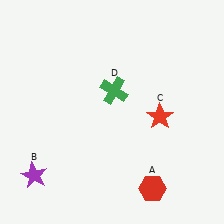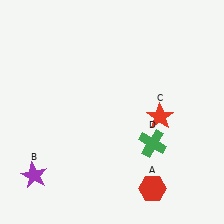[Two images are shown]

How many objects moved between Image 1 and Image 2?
1 object moved between the two images.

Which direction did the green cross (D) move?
The green cross (D) moved down.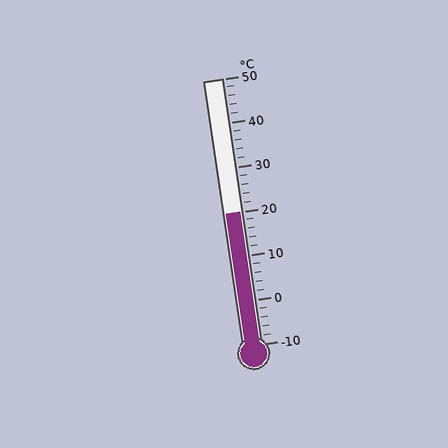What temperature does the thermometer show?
The thermometer shows approximately 20°C.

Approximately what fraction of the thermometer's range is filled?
The thermometer is filled to approximately 50% of its range.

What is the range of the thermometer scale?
The thermometer scale ranges from -10°C to 50°C.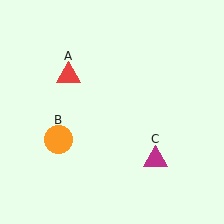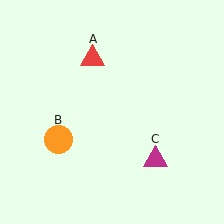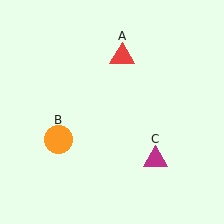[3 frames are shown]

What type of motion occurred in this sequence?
The red triangle (object A) rotated clockwise around the center of the scene.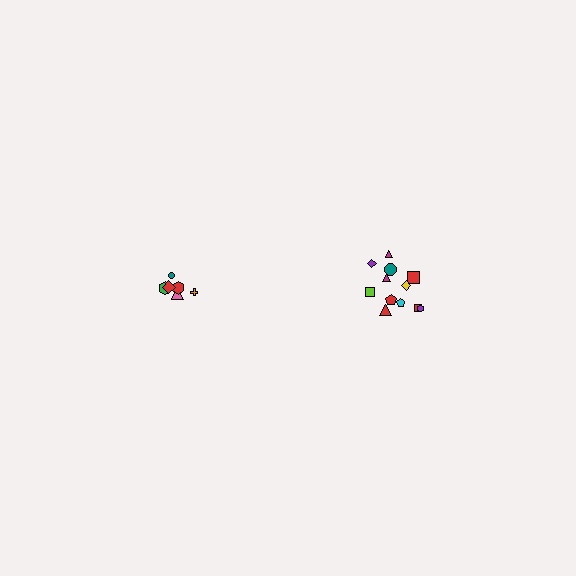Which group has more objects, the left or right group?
The right group.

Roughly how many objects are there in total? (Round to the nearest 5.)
Roughly 20 objects in total.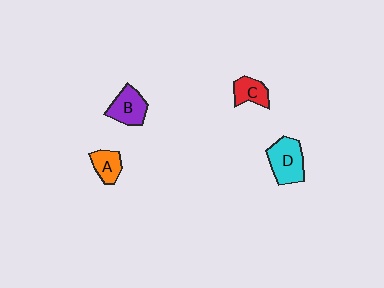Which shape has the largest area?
Shape D (cyan).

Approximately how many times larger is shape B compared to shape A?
Approximately 1.4 times.